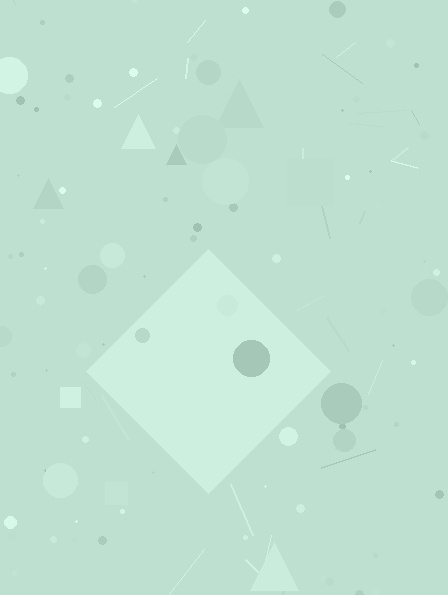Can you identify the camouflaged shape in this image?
The camouflaged shape is a diamond.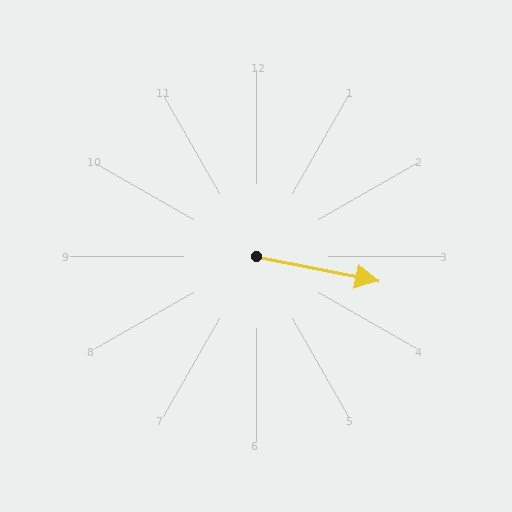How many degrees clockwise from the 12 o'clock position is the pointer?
Approximately 102 degrees.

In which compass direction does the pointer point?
East.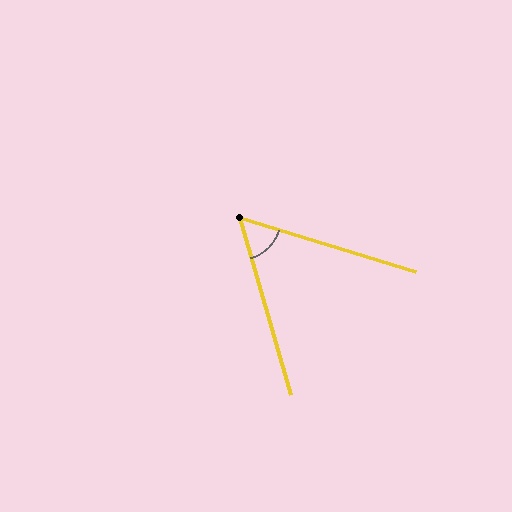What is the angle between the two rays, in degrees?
Approximately 57 degrees.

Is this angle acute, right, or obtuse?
It is acute.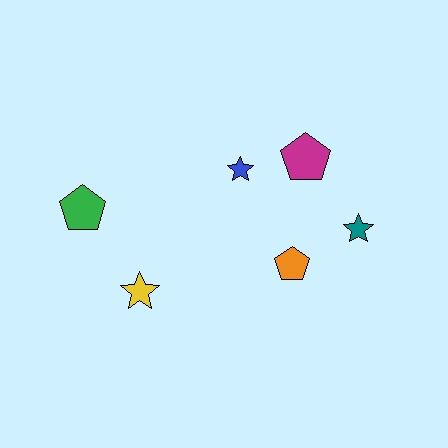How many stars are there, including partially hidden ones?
There are 3 stars.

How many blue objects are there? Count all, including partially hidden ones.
There is 1 blue object.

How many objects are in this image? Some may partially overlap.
There are 6 objects.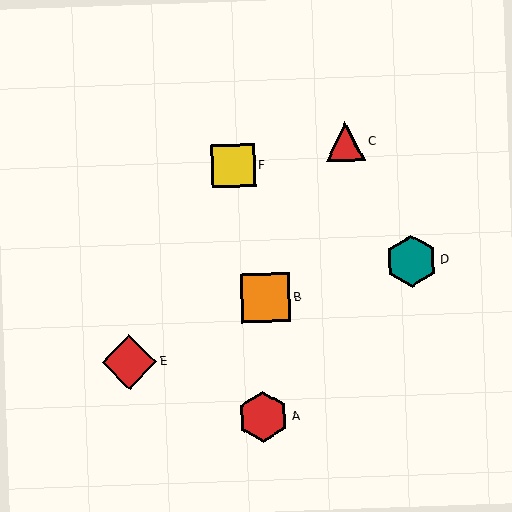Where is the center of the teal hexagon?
The center of the teal hexagon is at (411, 261).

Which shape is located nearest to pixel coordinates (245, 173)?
The yellow square (labeled F) at (233, 165) is nearest to that location.